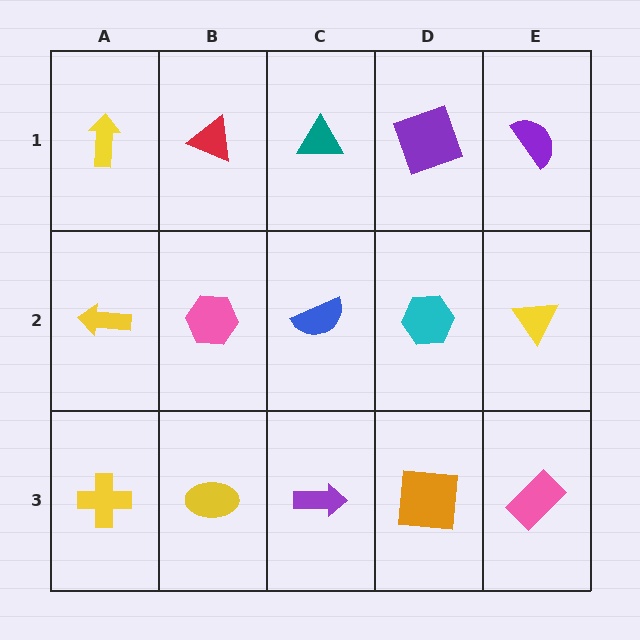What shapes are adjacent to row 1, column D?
A cyan hexagon (row 2, column D), a teal triangle (row 1, column C), a purple semicircle (row 1, column E).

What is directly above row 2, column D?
A purple square.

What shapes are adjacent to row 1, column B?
A pink hexagon (row 2, column B), a yellow arrow (row 1, column A), a teal triangle (row 1, column C).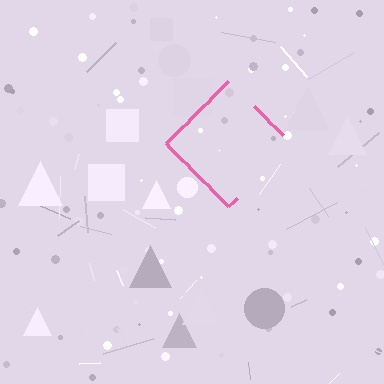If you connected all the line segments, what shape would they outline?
They would outline a diamond.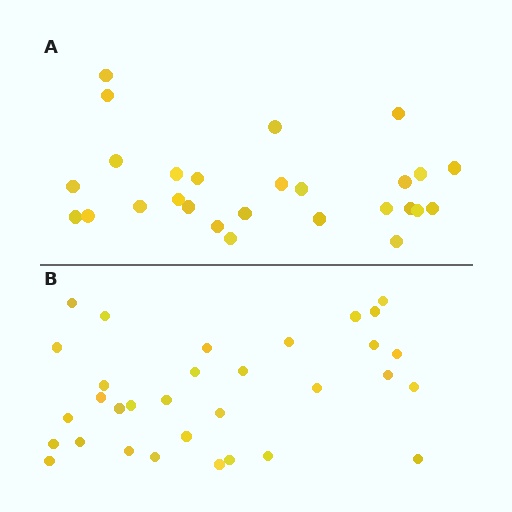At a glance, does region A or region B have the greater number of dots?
Region B (the bottom region) has more dots.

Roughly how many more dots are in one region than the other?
Region B has about 5 more dots than region A.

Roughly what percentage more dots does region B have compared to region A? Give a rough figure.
About 20% more.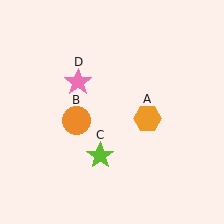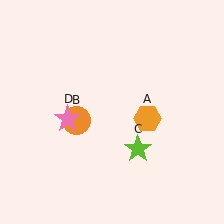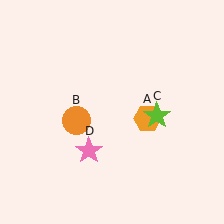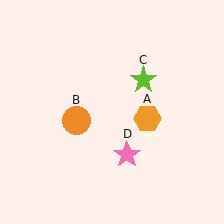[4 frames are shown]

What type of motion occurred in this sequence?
The lime star (object C), pink star (object D) rotated counterclockwise around the center of the scene.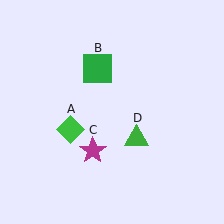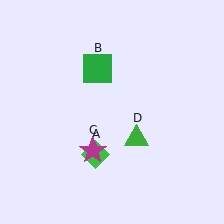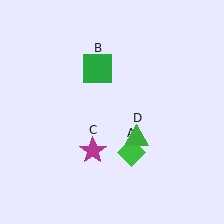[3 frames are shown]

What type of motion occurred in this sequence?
The green diamond (object A) rotated counterclockwise around the center of the scene.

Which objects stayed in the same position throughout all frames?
Green square (object B) and magenta star (object C) and green triangle (object D) remained stationary.